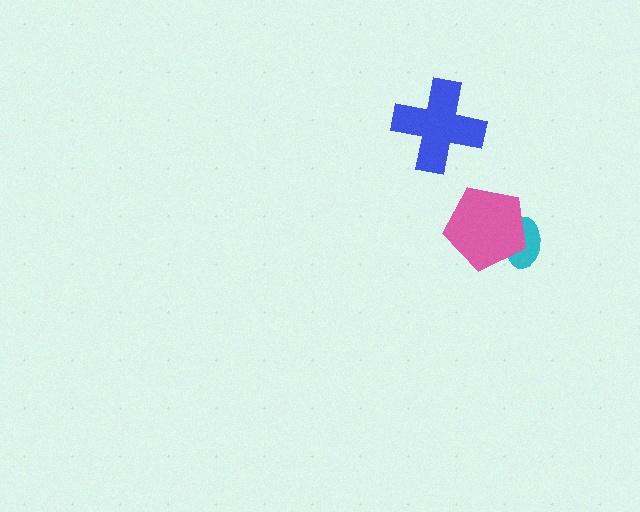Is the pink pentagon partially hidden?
No, no other shape covers it.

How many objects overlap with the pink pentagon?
1 object overlaps with the pink pentagon.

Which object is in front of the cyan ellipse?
The pink pentagon is in front of the cyan ellipse.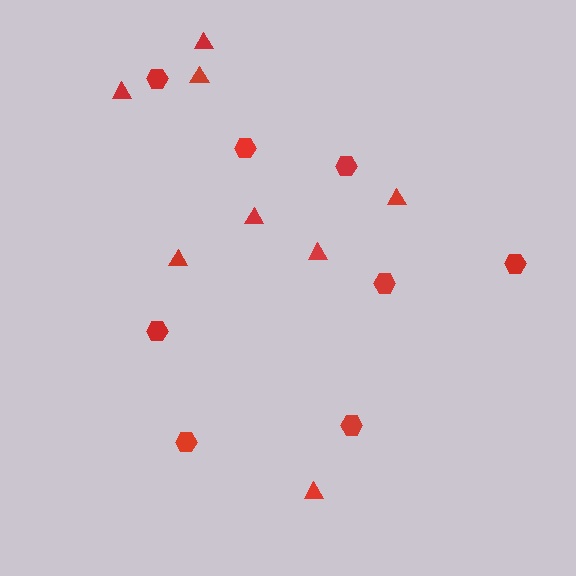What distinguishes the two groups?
There are 2 groups: one group of hexagons (8) and one group of triangles (8).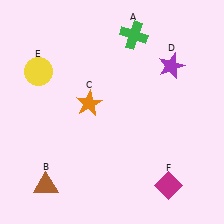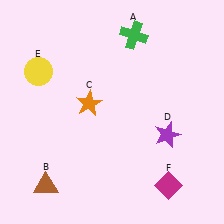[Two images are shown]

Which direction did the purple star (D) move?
The purple star (D) moved down.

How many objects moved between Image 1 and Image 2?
1 object moved between the two images.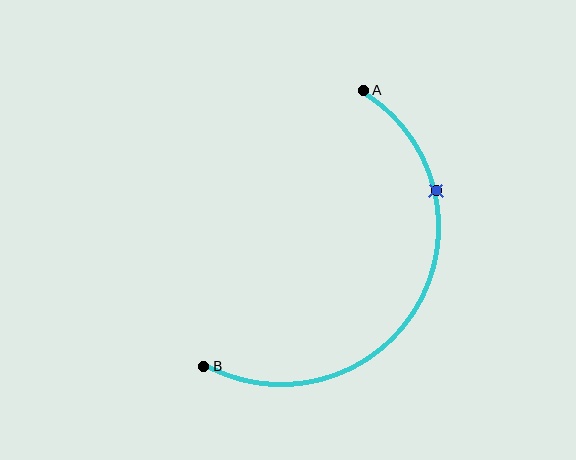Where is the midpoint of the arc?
The arc midpoint is the point on the curve farthest from the straight line joining A and B. It sits to the right of that line.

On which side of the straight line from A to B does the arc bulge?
The arc bulges to the right of the straight line connecting A and B.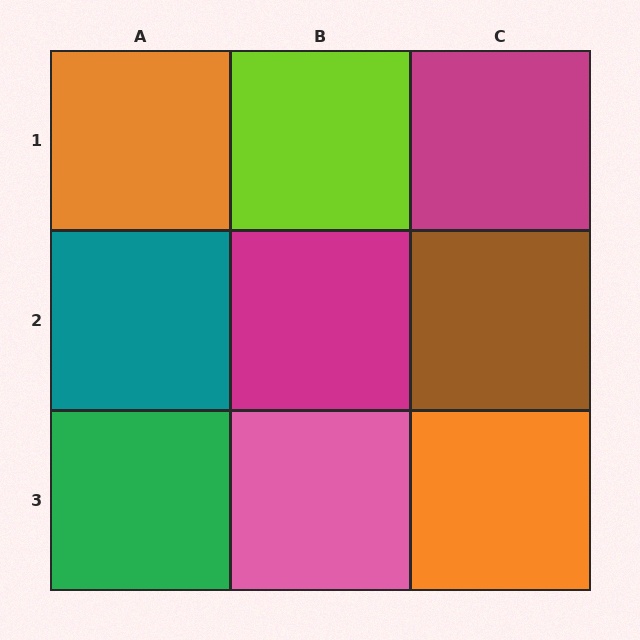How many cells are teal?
1 cell is teal.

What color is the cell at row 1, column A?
Orange.